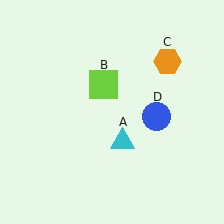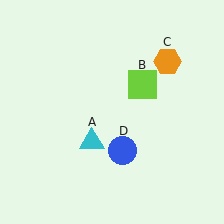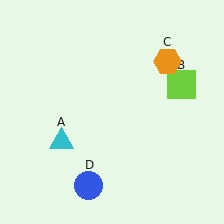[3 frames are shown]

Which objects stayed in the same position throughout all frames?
Orange hexagon (object C) remained stationary.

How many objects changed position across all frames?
3 objects changed position: cyan triangle (object A), lime square (object B), blue circle (object D).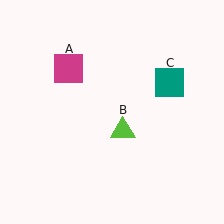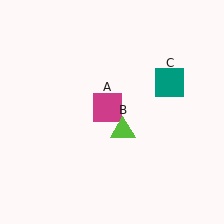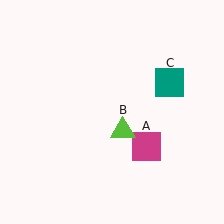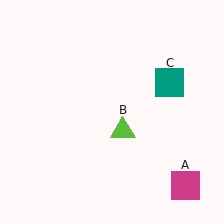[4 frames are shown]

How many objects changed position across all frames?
1 object changed position: magenta square (object A).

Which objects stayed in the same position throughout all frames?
Lime triangle (object B) and teal square (object C) remained stationary.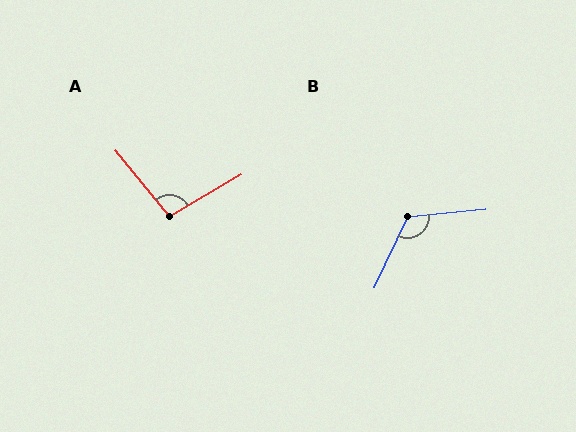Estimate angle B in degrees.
Approximately 121 degrees.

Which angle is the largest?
B, at approximately 121 degrees.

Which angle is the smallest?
A, at approximately 98 degrees.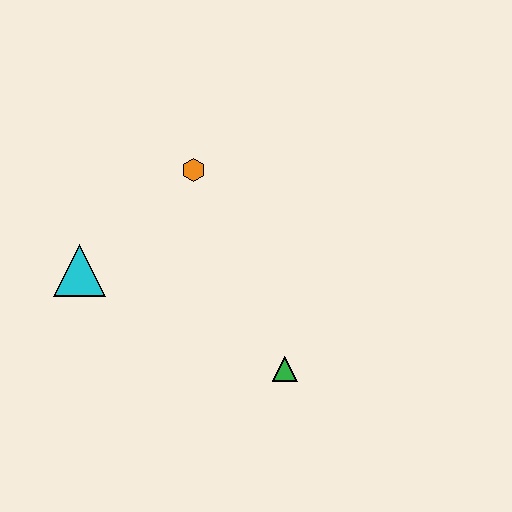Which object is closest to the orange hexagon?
The cyan triangle is closest to the orange hexagon.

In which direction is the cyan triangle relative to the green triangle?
The cyan triangle is to the left of the green triangle.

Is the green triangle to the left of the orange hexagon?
No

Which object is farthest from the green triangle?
The cyan triangle is farthest from the green triangle.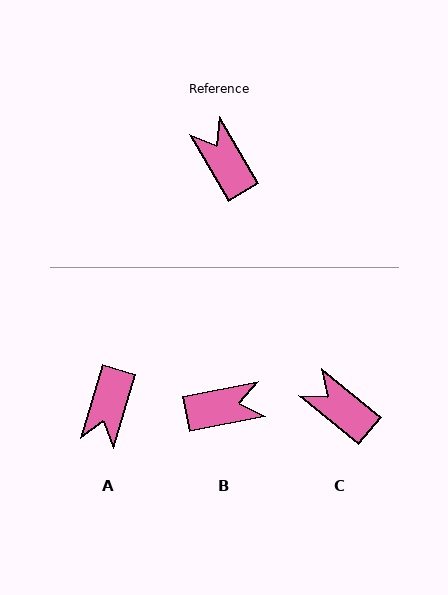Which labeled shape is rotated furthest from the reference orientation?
A, about 133 degrees away.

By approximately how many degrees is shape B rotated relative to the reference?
Approximately 109 degrees clockwise.